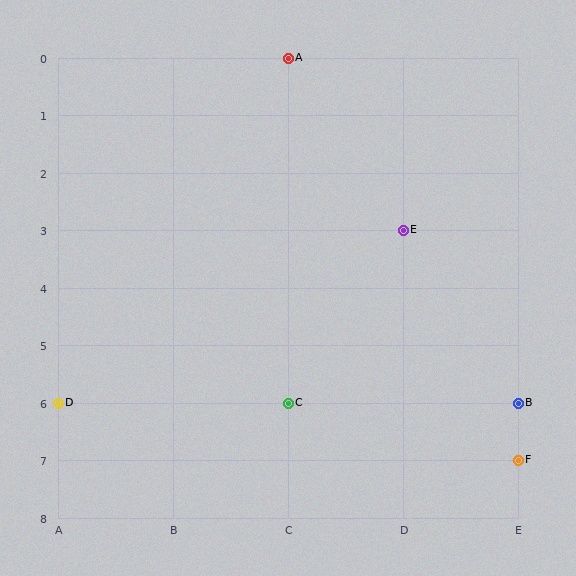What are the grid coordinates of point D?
Point D is at grid coordinates (A, 6).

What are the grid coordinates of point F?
Point F is at grid coordinates (E, 7).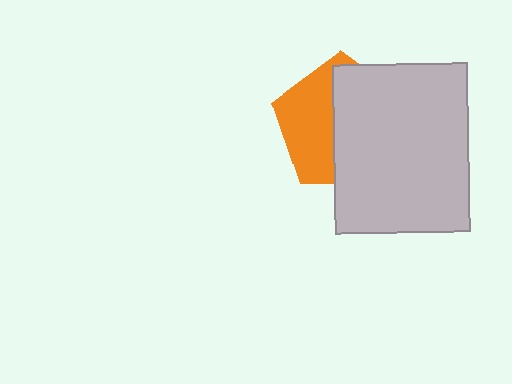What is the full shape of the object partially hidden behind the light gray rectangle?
The partially hidden object is an orange pentagon.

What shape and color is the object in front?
The object in front is a light gray rectangle.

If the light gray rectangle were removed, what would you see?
You would see the complete orange pentagon.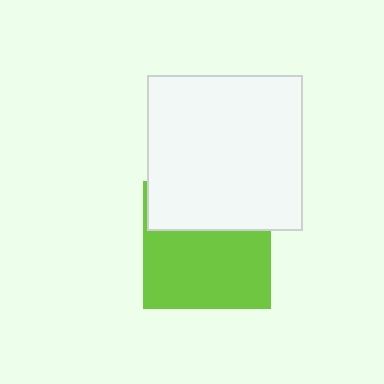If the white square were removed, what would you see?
You would see the complete lime square.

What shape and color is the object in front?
The object in front is a white square.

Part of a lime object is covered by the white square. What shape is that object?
It is a square.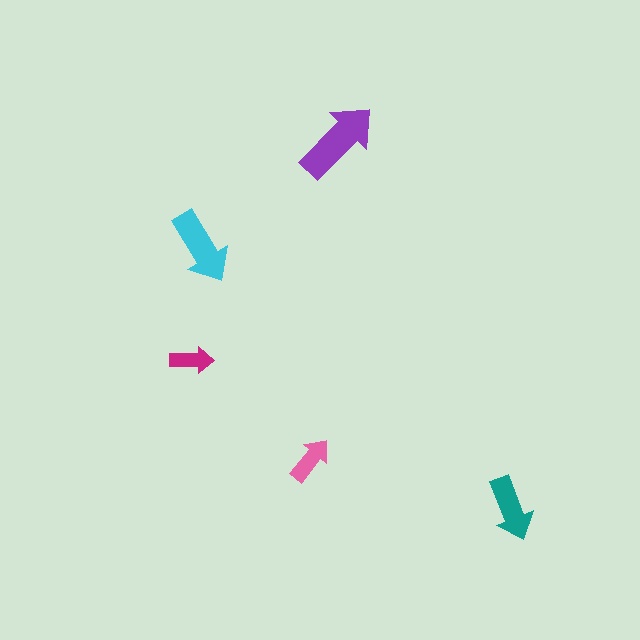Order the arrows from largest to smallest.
the purple one, the cyan one, the teal one, the pink one, the magenta one.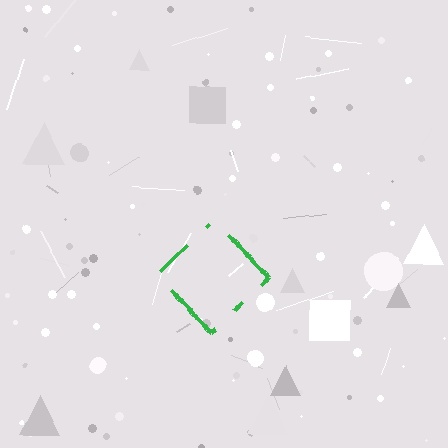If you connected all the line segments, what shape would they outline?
They would outline a diamond.